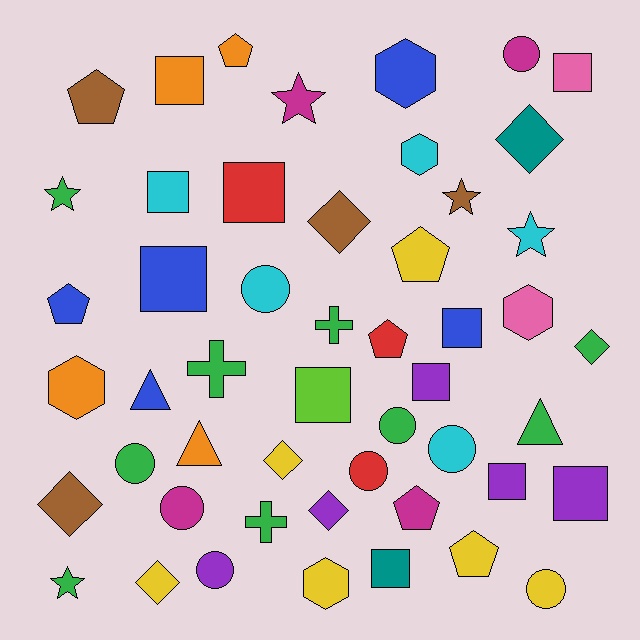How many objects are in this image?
There are 50 objects.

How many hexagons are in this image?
There are 5 hexagons.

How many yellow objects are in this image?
There are 6 yellow objects.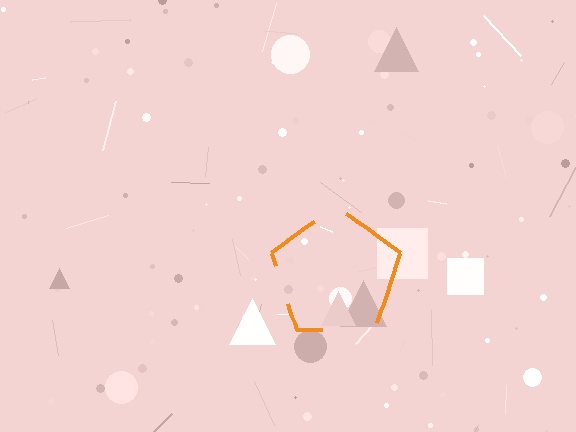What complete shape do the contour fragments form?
The contour fragments form a pentagon.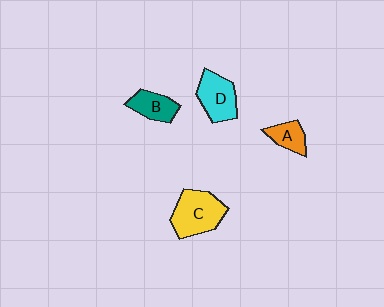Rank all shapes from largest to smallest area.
From largest to smallest: C (yellow), D (cyan), B (teal), A (orange).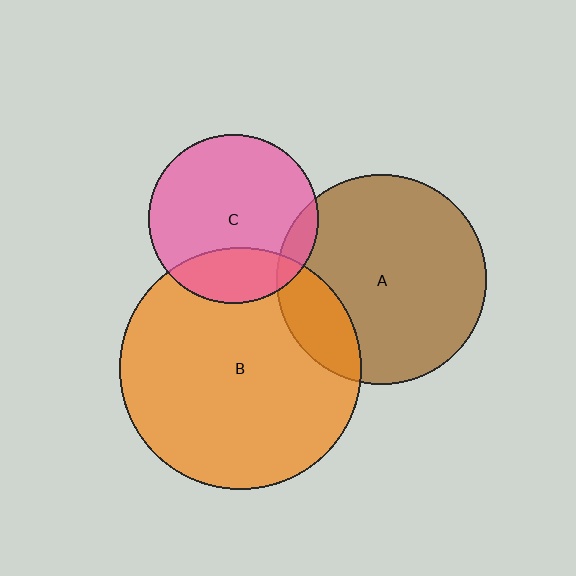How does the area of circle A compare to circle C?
Approximately 1.5 times.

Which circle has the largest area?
Circle B (orange).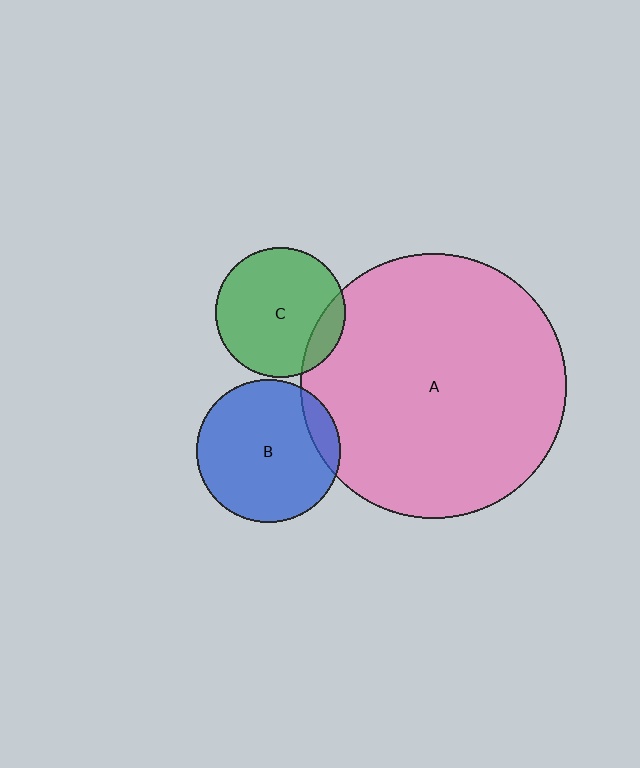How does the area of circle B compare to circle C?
Approximately 1.2 times.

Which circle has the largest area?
Circle A (pink).